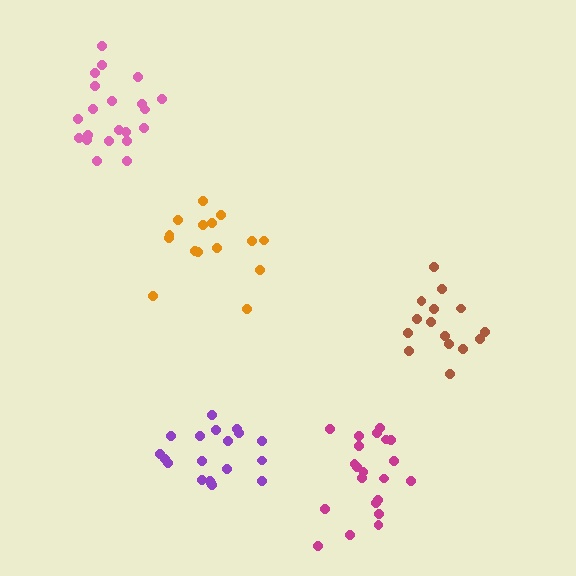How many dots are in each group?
Group 1: 21 dots, Group 2: 15 dots, Group 3: 15 dots, Group 4: 19 dots, Group 5: 21 dots (91 total).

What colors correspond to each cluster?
The clusters are colored: pink, orange, brown, purple, magenta.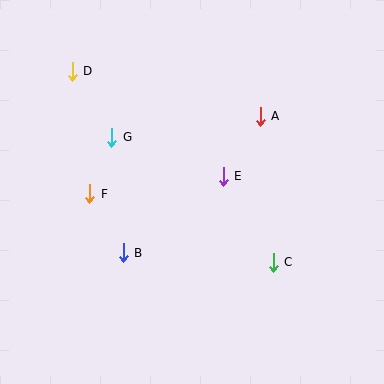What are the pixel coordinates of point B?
Point B is at (123, 253).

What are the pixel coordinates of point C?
Point C is at (273, 262).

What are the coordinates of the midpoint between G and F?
The midpoint between G and F is at (101, 165).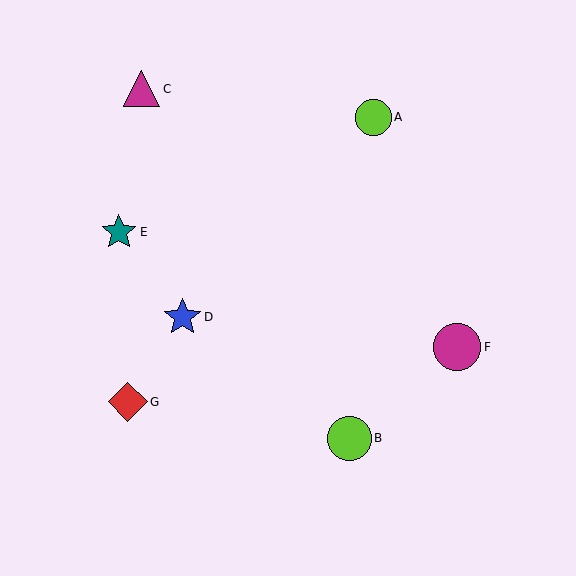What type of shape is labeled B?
Shape B is a lime circle.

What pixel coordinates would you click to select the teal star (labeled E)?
Click at (119, 232) to select the teal star E.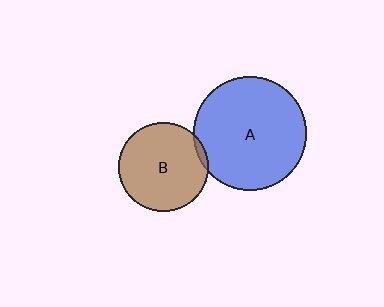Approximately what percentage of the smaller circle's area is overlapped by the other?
Approximately 5%.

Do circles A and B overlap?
Yes.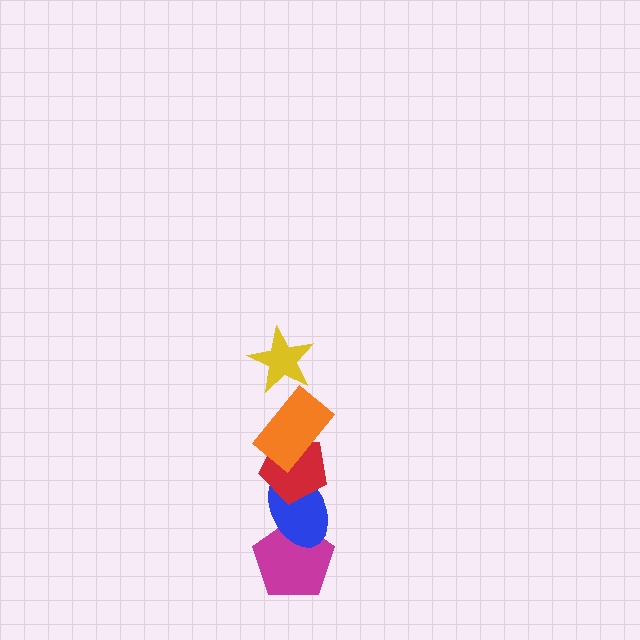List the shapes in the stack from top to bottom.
From top to bottom: the yellow star, the orange rectangle, the red pentagon, the blue ellipse, the magenta pentagon.